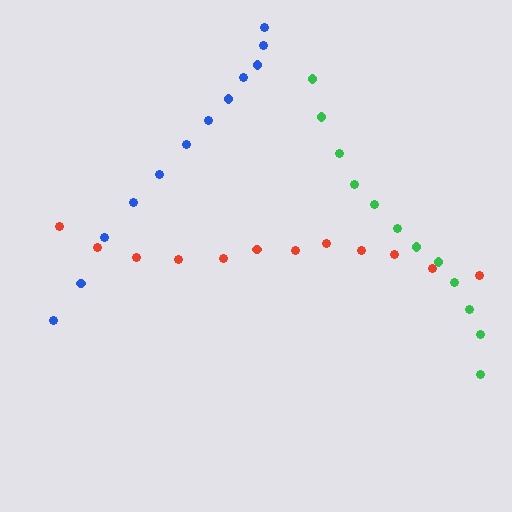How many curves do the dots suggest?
There are 3 distinct paths.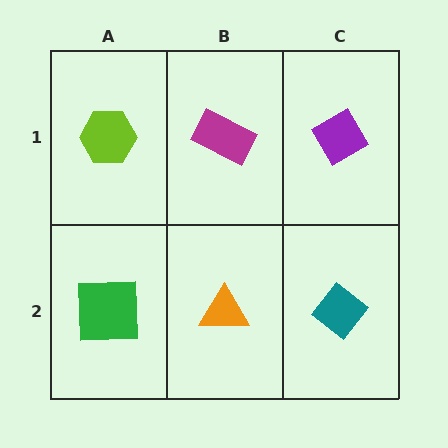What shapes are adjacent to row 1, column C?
A teal diamond (row 2, column C), a magenta rectangle (row 1, column B).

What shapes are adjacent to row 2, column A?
A lime hexagon (row 1, column A), an orange triangle (row 2, column B).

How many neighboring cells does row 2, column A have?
2.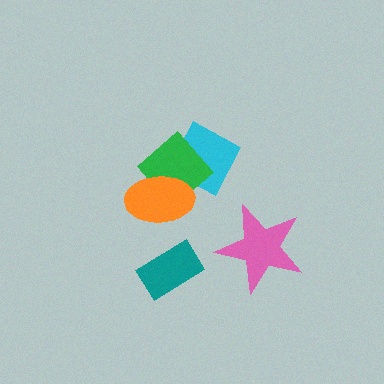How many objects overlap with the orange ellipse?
2 objects overlap with the orange ellipse.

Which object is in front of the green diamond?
The orange ellipse is in front of the green diamond.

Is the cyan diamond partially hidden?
Yes, it is partially covered by another shape.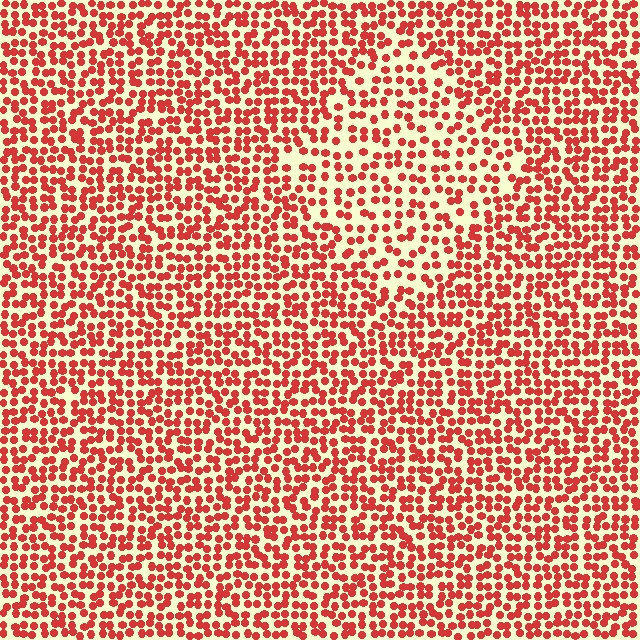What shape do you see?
I see a diamond.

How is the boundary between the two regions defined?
The boundary is defined by a change in element density (approximately 1.6x ratio). All elements are the same color, size, and shape.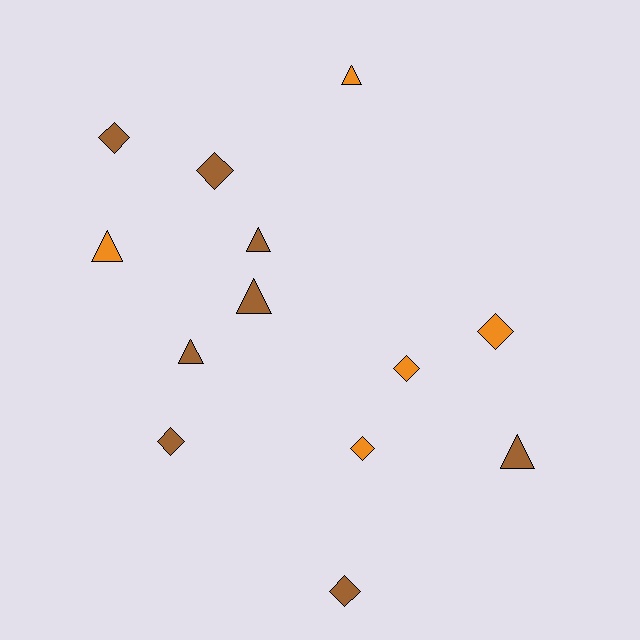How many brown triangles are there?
There are 4 brown triangles.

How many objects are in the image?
There are 13 objects.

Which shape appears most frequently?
Diamond, with 7 objects.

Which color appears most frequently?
Brown, with 8 objects.